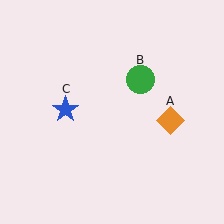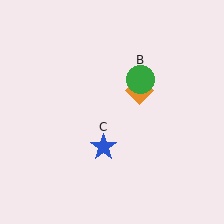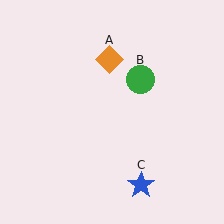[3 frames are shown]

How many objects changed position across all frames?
2 objects changed position: orange diamond (object A), blue star (object C).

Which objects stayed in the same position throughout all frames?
Green circle (object B) remained stationary.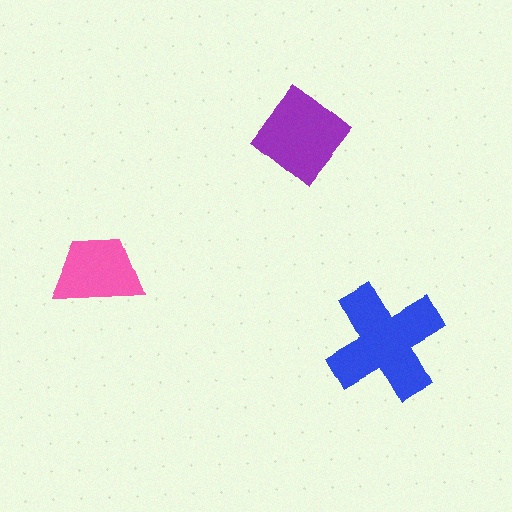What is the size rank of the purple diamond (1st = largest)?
2nd.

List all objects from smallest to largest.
The pink trapezoid, the purple diamond, the blue cross.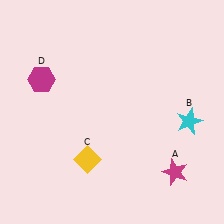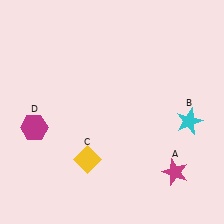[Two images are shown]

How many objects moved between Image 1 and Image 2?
1 object moved between the two images.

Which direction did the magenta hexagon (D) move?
The magenta hexagon (D) moved down.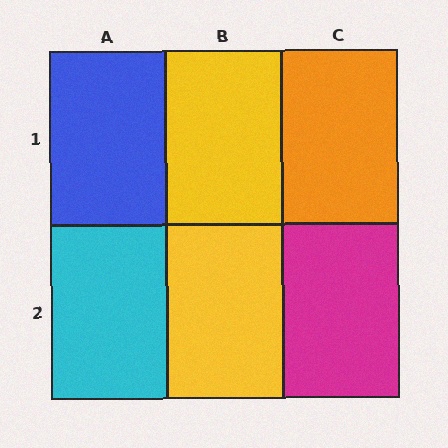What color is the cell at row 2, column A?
Cyan.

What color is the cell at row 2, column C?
Magenta.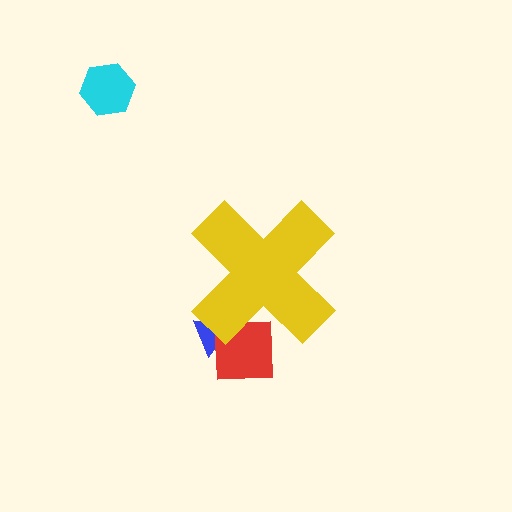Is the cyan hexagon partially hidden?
No, the cyan hexagon is fully visible.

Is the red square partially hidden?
Yes, the red square is partially hidden behind the yellow cross.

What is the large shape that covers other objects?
A yellow cross.